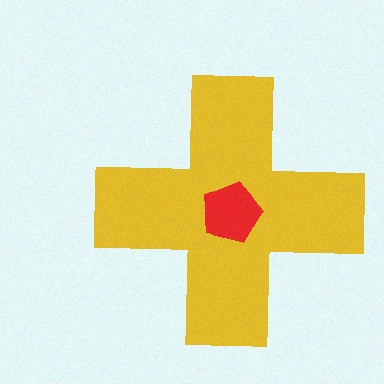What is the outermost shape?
The yellow cross.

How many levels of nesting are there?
2.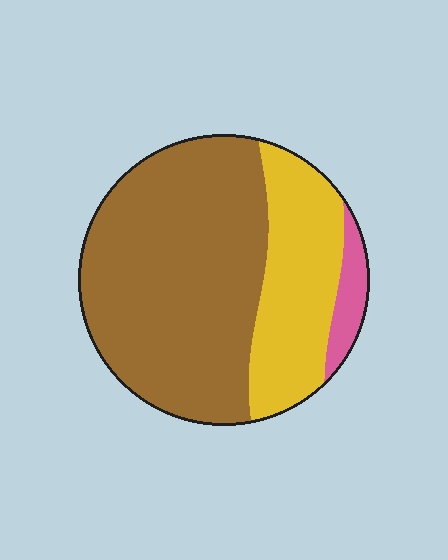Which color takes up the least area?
Pink, at roughly 5%.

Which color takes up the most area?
Brown, at roughly 65%.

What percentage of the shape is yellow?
Yellow takes up between a sixth and a third of the shape.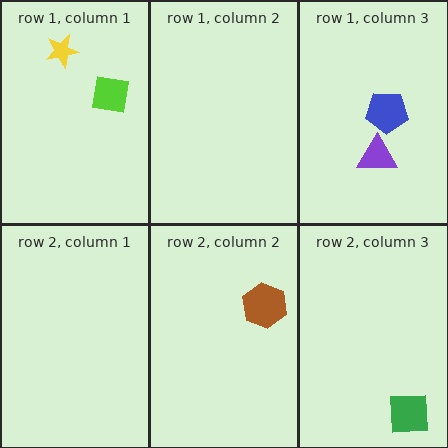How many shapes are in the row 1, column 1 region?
2.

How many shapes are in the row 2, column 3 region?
1.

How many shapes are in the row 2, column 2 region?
1.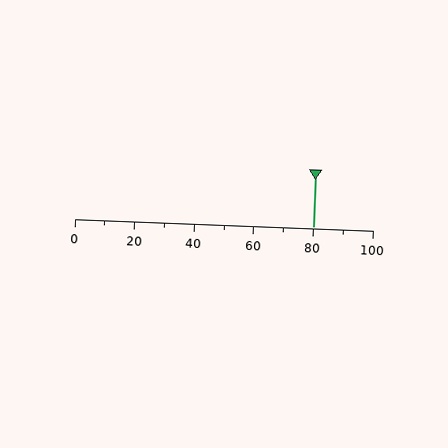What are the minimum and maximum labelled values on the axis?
The axis runs from 0 to 100.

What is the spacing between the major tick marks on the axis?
The major ticks are spaced 20 apart.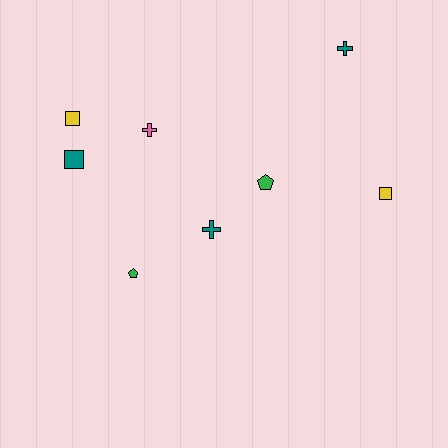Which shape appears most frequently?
Cross, with 3 objects.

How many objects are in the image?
There are 8 objects.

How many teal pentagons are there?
There are no teal pentagons.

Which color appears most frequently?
Teal, with 3 objects.